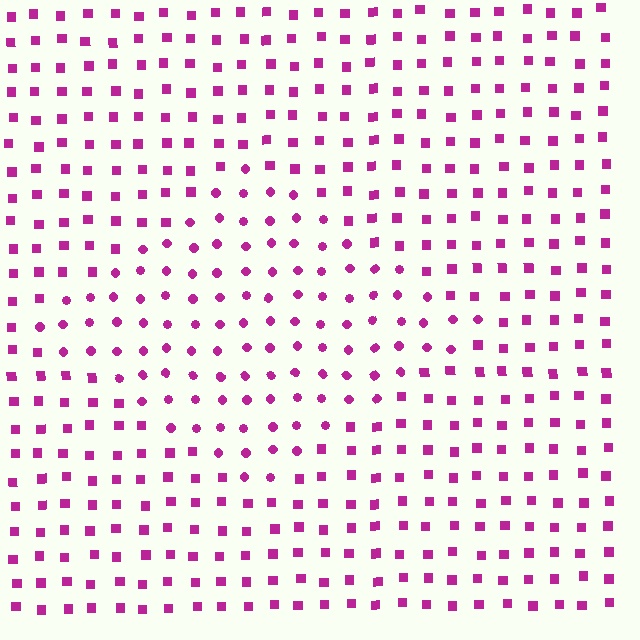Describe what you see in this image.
The image is filled with small magenta elements arranged in a uniform grid. A diamond-shaped region contains circles, while the surrounding area contains squares. The boundary is defined purely by the change in element shape.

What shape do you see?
I see a diamond.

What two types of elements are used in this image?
The image uses circles inside the diamond region and squares outside it.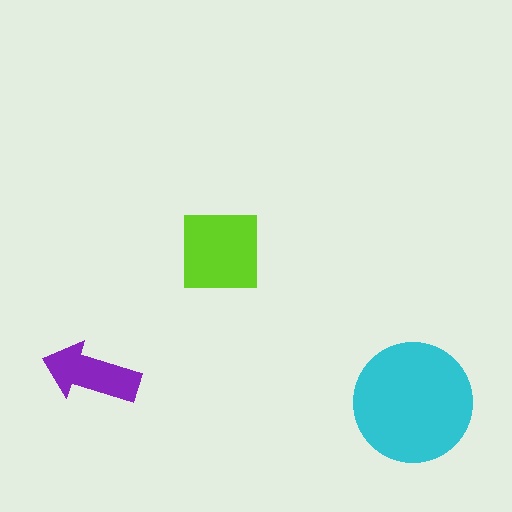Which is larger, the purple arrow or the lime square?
The lime square.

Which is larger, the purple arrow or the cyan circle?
The cyan circle.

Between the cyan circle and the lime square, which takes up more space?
The cyan circle.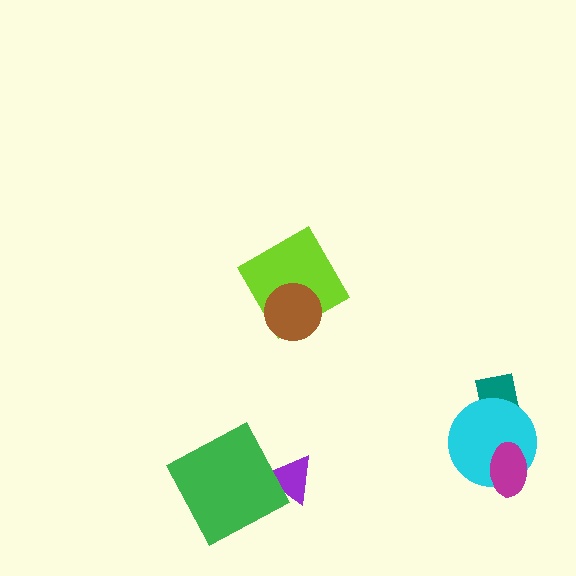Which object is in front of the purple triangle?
The green square is in front of the purple triangle.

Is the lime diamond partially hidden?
Yes, it is partially covered by another shape.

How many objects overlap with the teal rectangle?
1 object overlaps with the teal rectangle.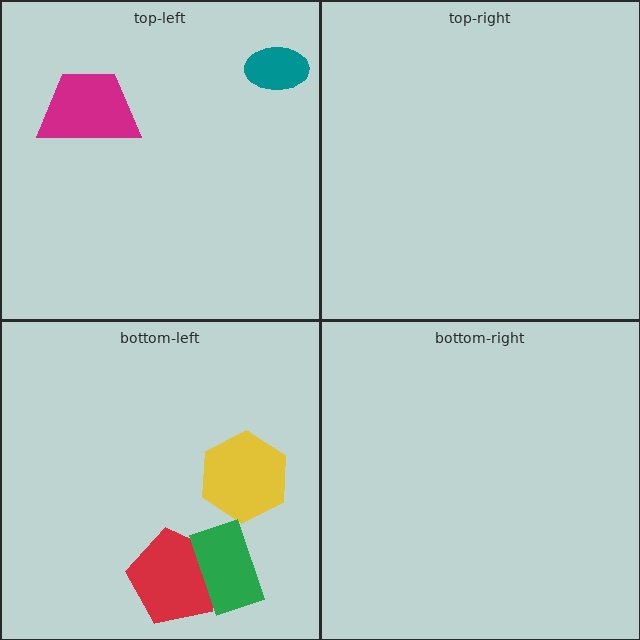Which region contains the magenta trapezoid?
The top-left region.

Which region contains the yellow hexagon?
The bottom-left region.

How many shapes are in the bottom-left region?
3.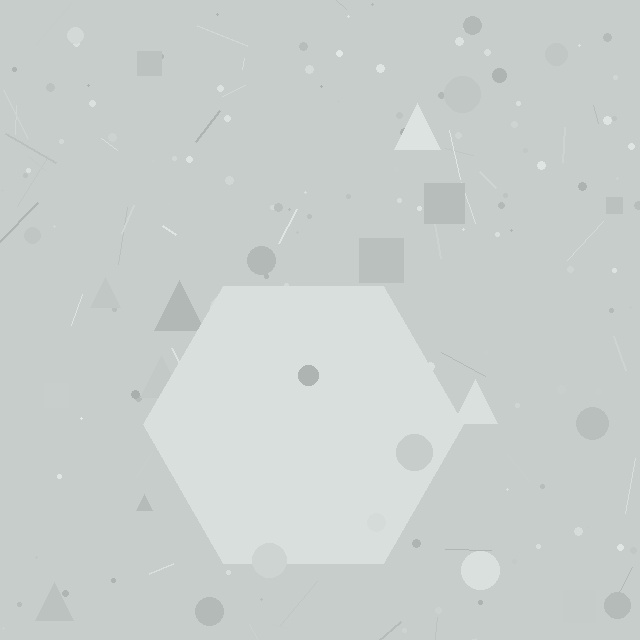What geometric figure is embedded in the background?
A hexagon is embedded in the background.